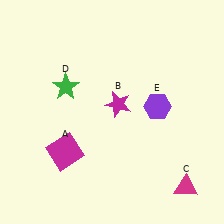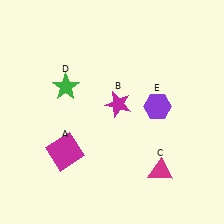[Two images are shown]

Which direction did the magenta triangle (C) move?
The magenta triangle (C) moved left.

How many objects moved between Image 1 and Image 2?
1 object moved between the two images.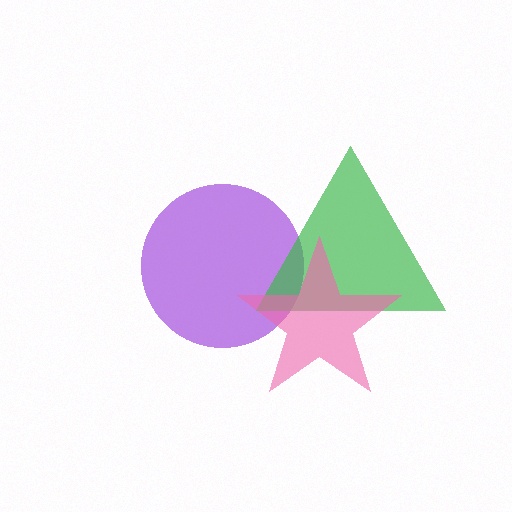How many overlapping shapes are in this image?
There are 3 overlapping shapes in the image.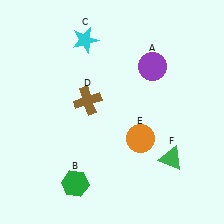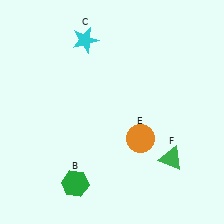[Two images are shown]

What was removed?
The brown cross (D), the purple circle (A) were removed in Image 2.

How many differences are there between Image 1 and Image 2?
There are 2 differences between the two images.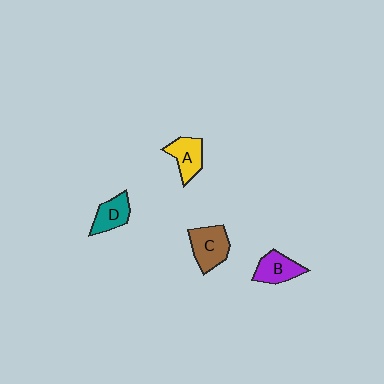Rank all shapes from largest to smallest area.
From largest to smallest: C (brown), B (purple), A (yellow), D (teal).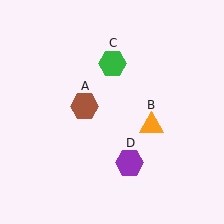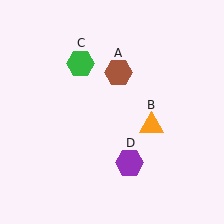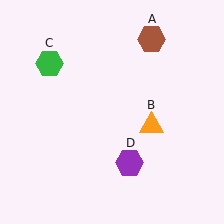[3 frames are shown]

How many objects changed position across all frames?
2 objects changed position: brown hexagon (object A), green hexagon (object C).